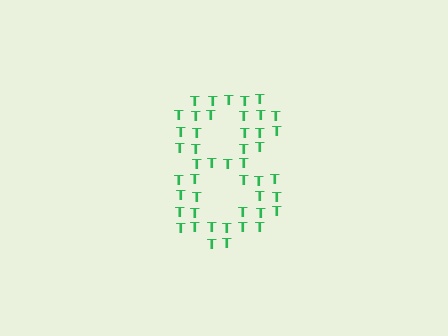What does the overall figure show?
The overall figure shows the digit 8.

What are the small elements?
The small elements are letter T's.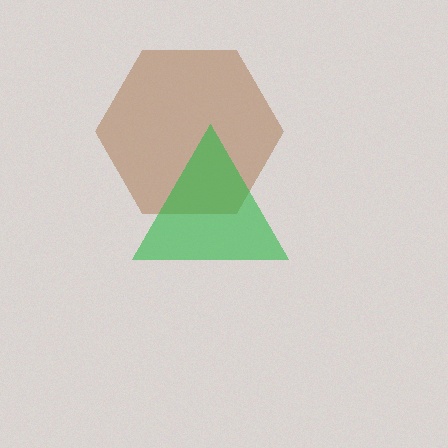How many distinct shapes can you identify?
There are 2 distinct shapes: a brown hexagon, a green triangle.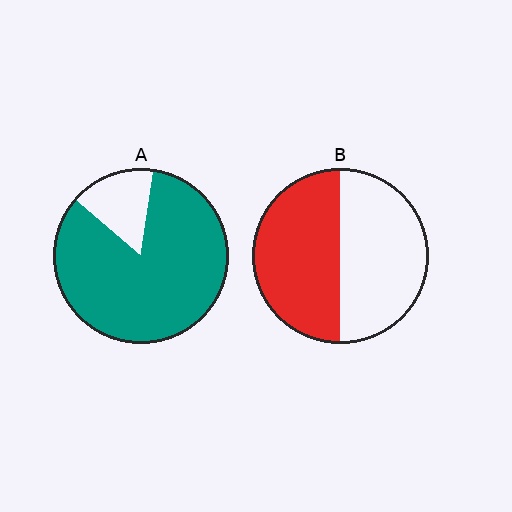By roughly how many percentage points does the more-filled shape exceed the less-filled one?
By roughly 35 percentage points (A over B).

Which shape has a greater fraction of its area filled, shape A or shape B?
Shape A.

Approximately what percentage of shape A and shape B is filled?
A is approximately 85% and B is approximately 50%.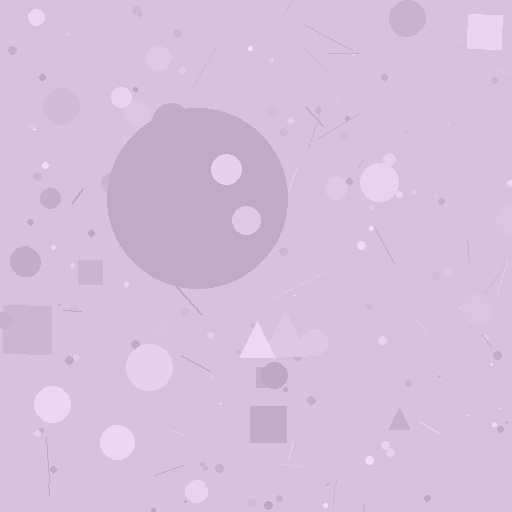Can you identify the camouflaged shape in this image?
The camouflaged shape is a circle.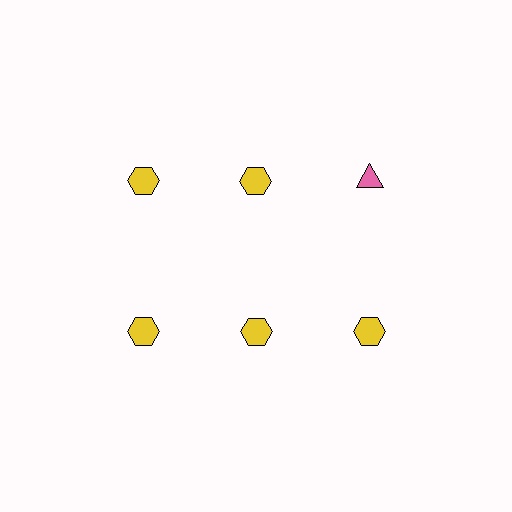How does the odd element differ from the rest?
It differs in both color (pink instead of yellow) and shape (triangle instead of hexagon).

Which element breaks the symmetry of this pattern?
The pink triangle in the top row, center column breaks the symmetry. All other shapes are yellow hexagons.